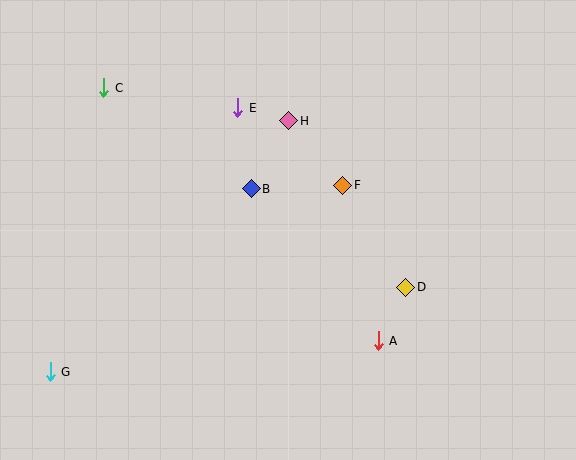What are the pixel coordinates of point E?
Point E is at (238, 108).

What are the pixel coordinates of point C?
Point C is at (104, 88).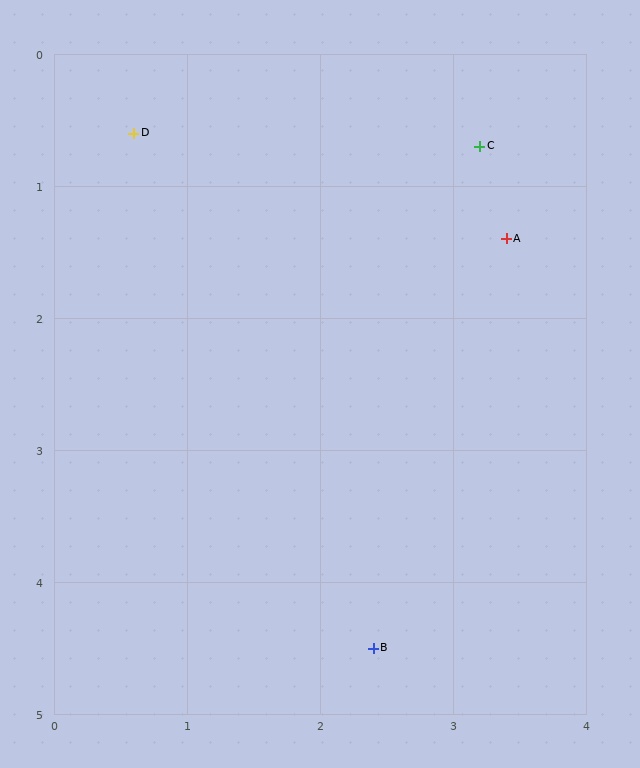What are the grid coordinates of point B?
Point B is at approximately (2.4, 4.5).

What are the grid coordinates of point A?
Point A is at approximately (3.4, 1.4).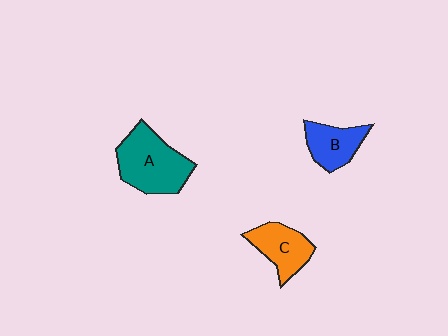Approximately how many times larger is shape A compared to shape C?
Approximately 1.6 times.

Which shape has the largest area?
Shape A (teal).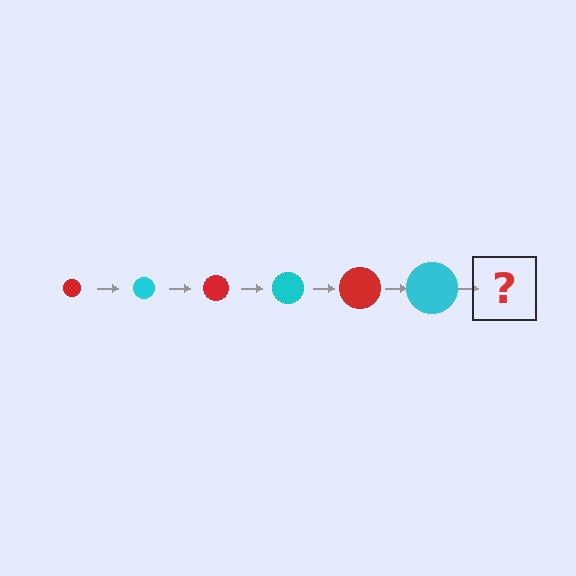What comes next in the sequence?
The next element should be a red circle, larger than the previous one.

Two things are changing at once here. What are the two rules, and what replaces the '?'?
The two rules are that the circle grows larger each step and the color cycles through red and cyan. The '?' should be a red circle, larger than the previous one.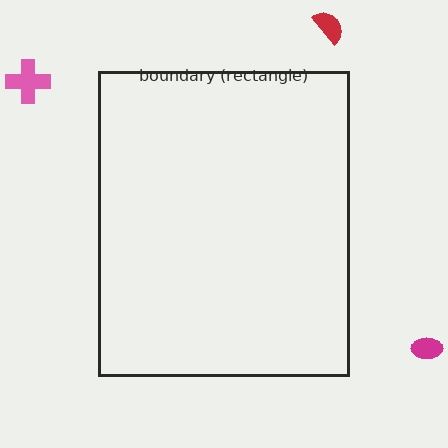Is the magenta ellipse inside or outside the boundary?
Outside.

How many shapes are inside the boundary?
0 inside, 3 outside.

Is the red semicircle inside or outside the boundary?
Outside.